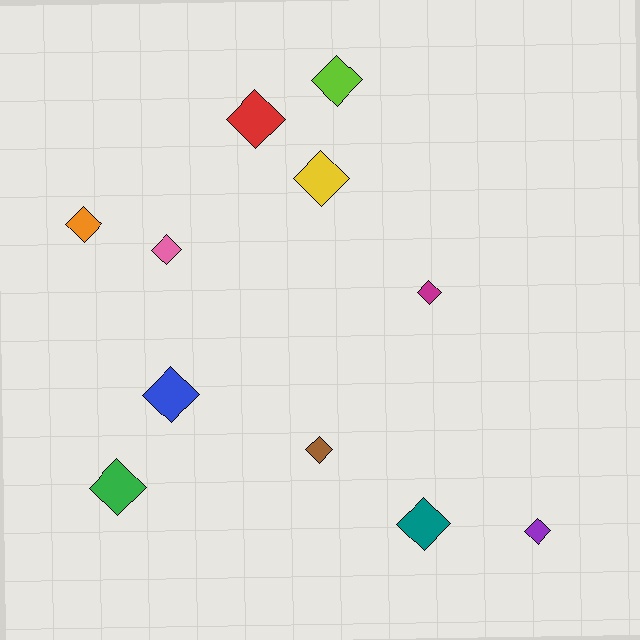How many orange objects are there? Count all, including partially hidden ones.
There is 1 orange object.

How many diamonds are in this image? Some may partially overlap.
There are 11 diamonds.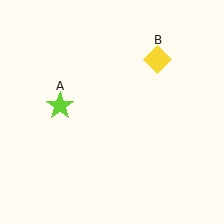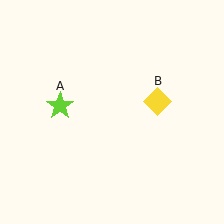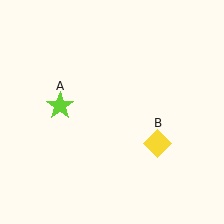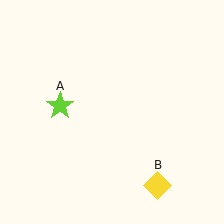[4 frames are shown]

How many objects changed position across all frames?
1 object changed position: yellow diamond (object B).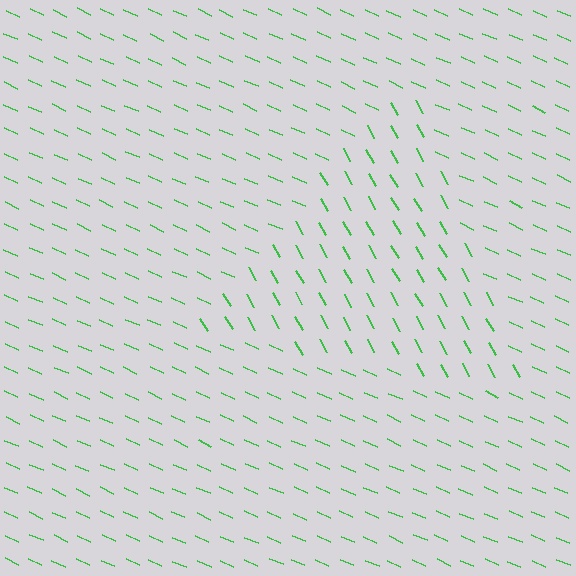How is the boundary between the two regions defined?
The boundary is defined purely by a change in line orientation (approximately 36 degrees difference). All lines are the same color and thickness.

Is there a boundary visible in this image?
Yes, there is a texture boundary formed by a change in line orientation.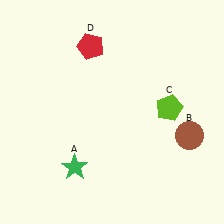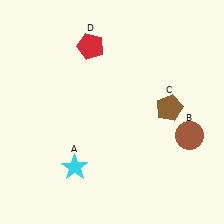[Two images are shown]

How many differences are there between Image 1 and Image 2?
There are 2 differences between the two images.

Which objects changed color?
A changed from green to cyan. C changed from lime to brown.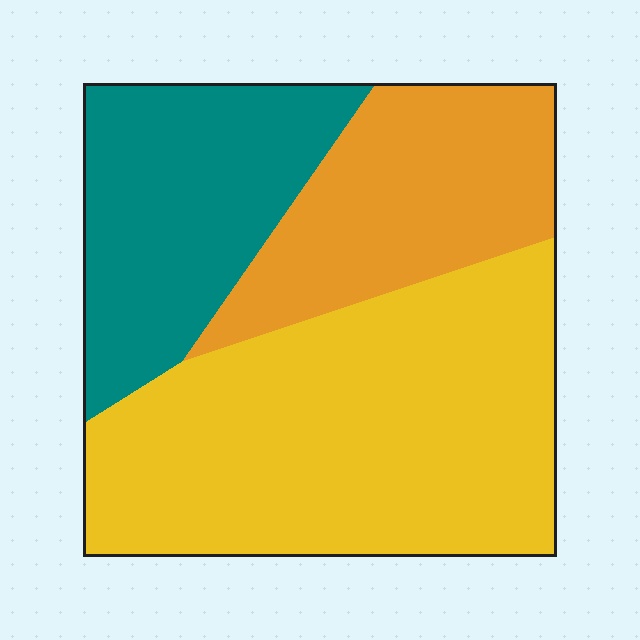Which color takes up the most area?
Yellow, at roughly 50%.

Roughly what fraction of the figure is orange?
Orange takes up less than a quarter of the figure.